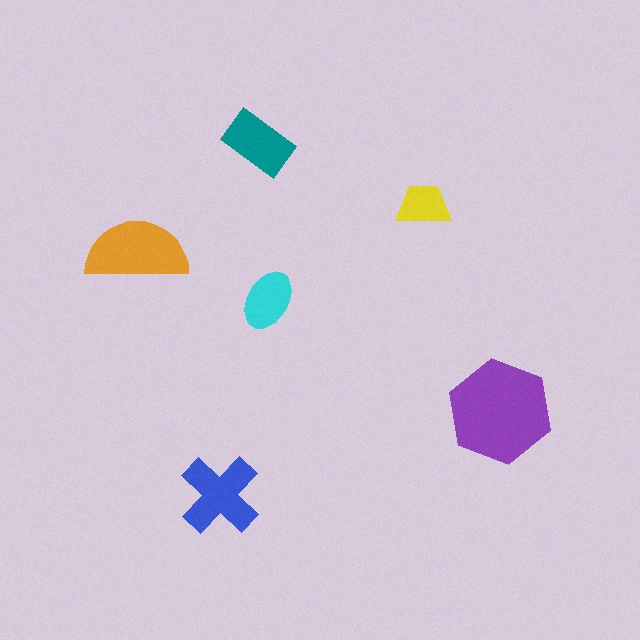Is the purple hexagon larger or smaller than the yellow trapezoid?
Larger.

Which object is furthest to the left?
The orange semicircle is leftmost.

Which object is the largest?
The purple hexagon.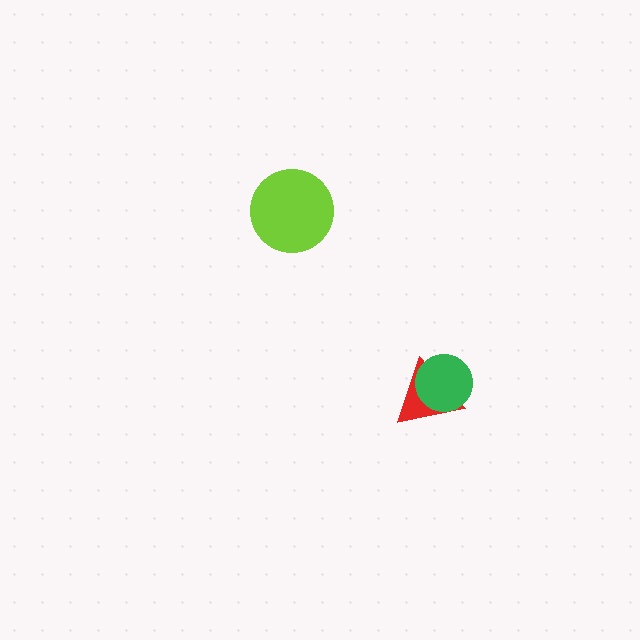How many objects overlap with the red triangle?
1 object overlaps with the red triangle.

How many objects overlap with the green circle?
1 object overlaps with the green circle.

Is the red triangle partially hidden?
Yes, it is partially covered by another shape.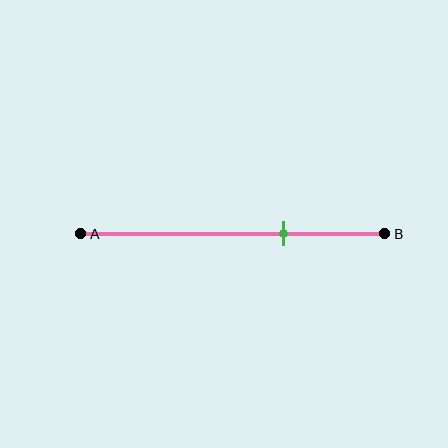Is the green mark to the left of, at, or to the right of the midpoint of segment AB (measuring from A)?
The green mark is to the right of the midpoint of segment AB.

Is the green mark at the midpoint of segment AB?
No, the mark is at about 65% from A, not at the 50% midpoint.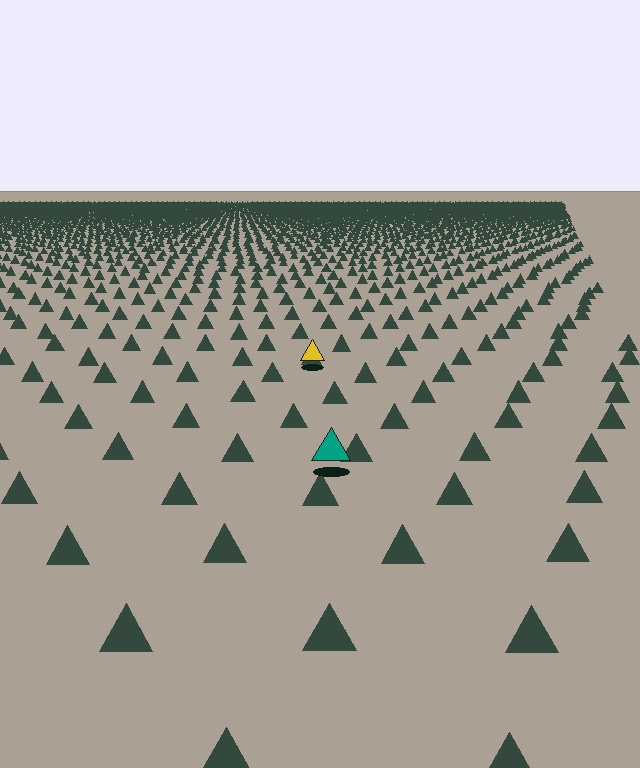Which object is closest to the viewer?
The teal triangle is closest. The texture marks near it are larger and more spread out.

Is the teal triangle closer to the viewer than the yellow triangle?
Yes. The teal triangle is closer — you can tell from the texture gradient: the ground texture is coarser near it.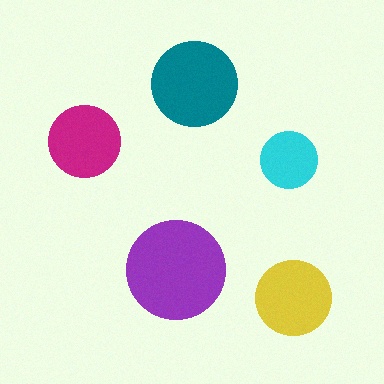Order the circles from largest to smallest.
the purple one, the teal one, the yellow one, the magenta one, the cyan one.